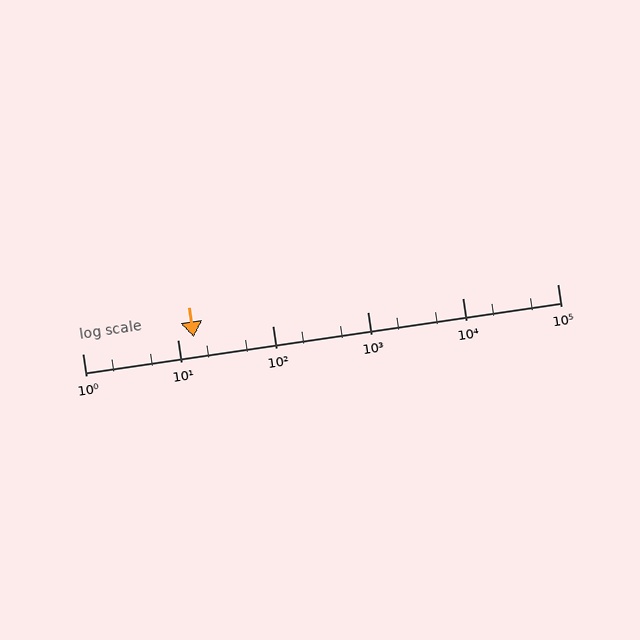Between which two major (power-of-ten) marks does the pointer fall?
The pointer is between 10 and 100.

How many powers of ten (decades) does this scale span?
The scale spans 5 decades, from 1 to 100000.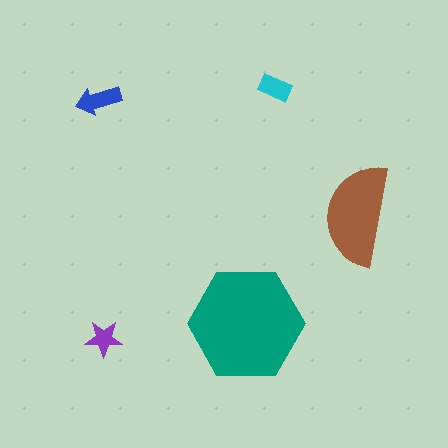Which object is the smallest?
The purple star.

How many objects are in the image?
There are 5 objects in the image.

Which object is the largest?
The teal hexagon.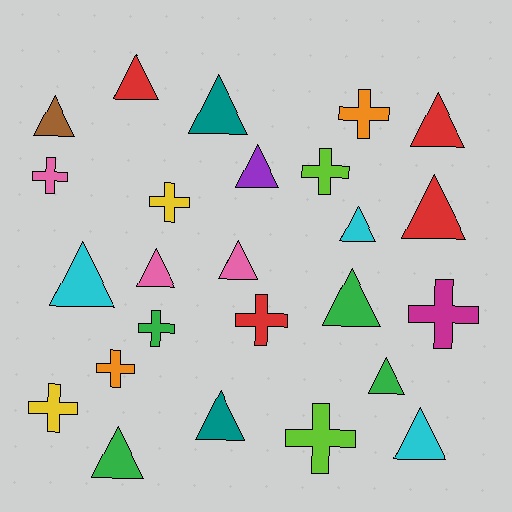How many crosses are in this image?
There are 10 crosses.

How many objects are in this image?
There are 25 objects.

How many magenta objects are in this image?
There is 1 magenta object.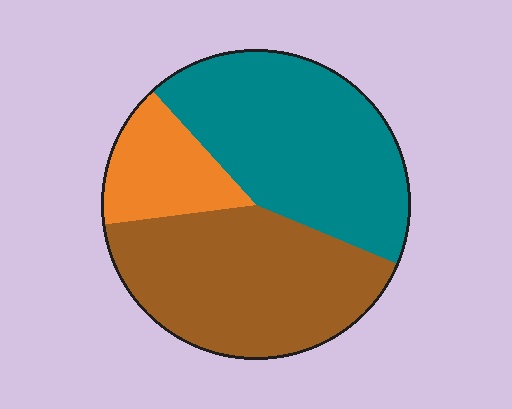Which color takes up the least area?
Orange, at roughly 15%.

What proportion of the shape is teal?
Teal takes up about two fifths (2/5) of the shape.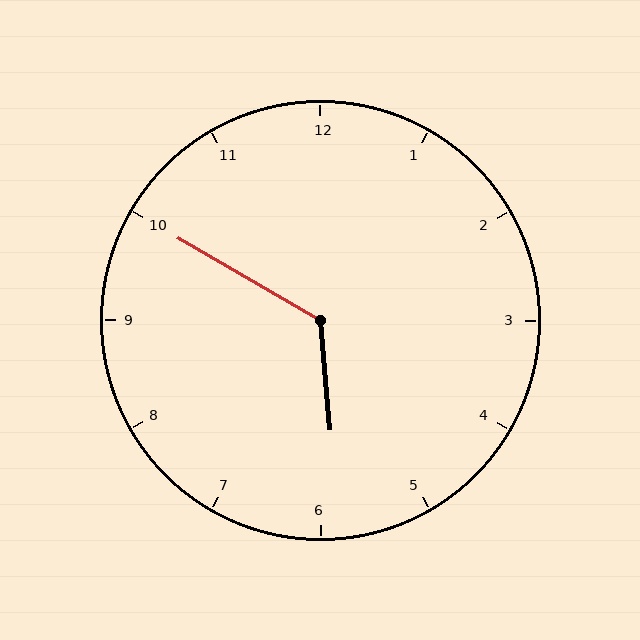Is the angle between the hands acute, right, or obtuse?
It is obtuse.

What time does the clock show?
5:50.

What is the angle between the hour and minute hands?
Approximately 125 degrees.